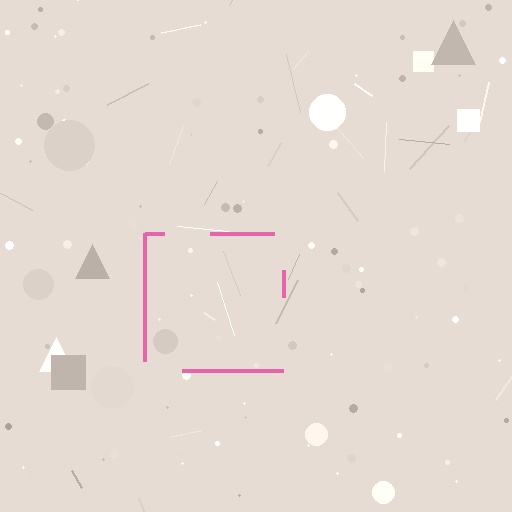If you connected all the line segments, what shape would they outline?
They would outline a square.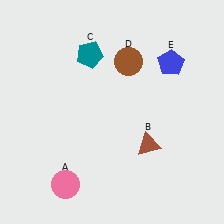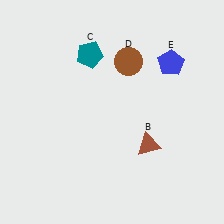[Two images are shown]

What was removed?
The pink circle (A) was removed in Image 2.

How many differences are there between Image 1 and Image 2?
There is 1 difference between the two images.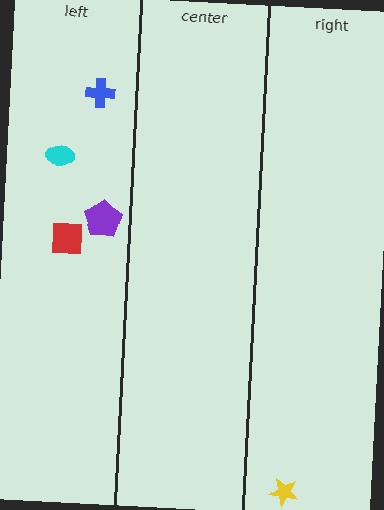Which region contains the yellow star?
The right region.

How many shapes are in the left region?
4.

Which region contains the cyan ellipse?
The left region.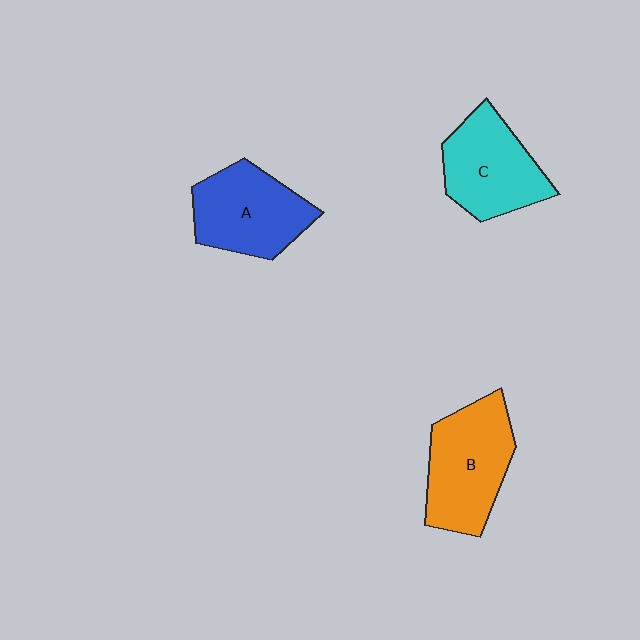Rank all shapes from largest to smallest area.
From largest to smallest: B (orange), A (blue), C (cyan).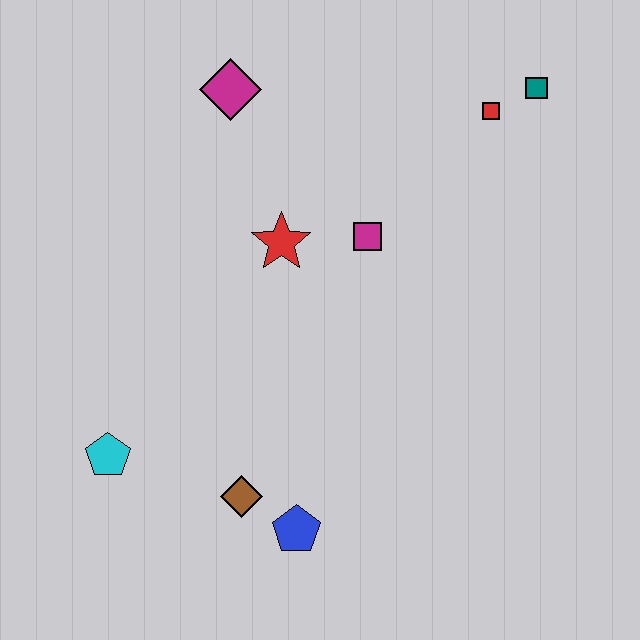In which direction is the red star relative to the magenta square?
The red star is to the left of the magenta square.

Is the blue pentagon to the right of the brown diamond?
Yes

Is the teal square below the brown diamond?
No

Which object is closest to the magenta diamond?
The red star is closest to the magenta diamond.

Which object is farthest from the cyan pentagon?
The teal square is farthest from the cyan pentagon.